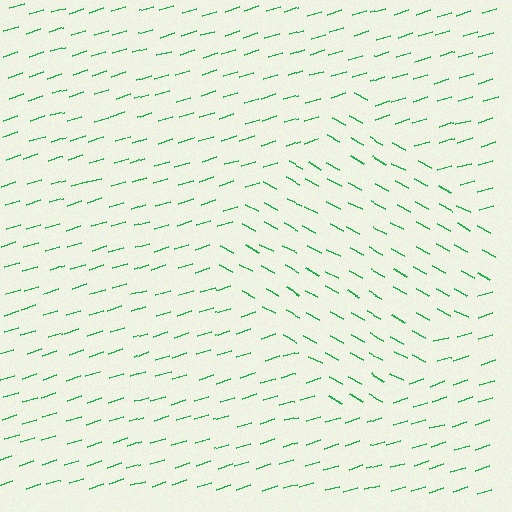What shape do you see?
I see a diamond.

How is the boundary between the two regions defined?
The boundary is defined purely by a change in line orientation (approximately 45 degrees difference). All lines are the same color and thickness.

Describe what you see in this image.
The image is filled with small green line segments. A diamond region in the image has lines oriented differently from the surrounding lines, creating a visible texture boundary.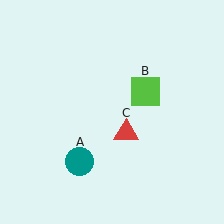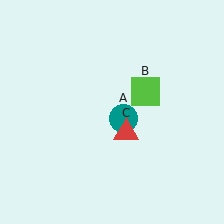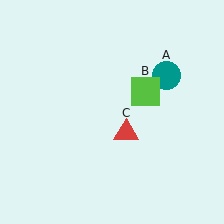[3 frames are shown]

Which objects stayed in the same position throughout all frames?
Lime square (object B) and red triangle (object C) remained stationary.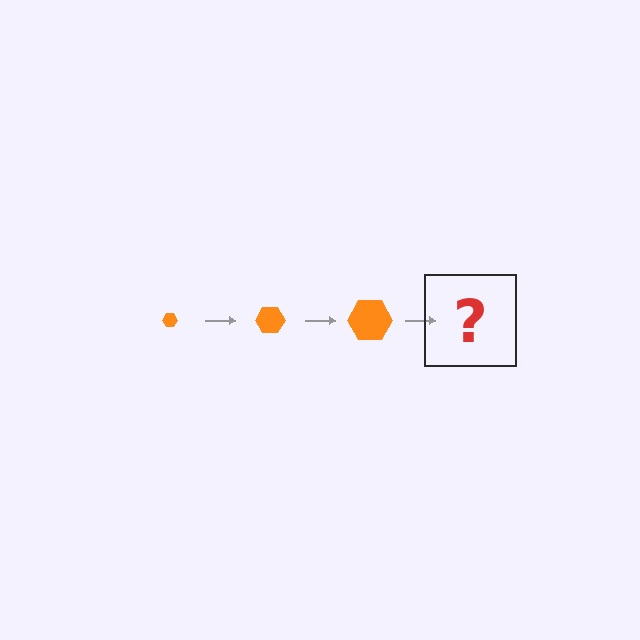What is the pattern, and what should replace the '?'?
The pattern is that the hexagon gets progressively larger each step. The '?' should be an orange hexagon, larger than the previous one.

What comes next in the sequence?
The next element should be an orange hexagon, larger than the previous one.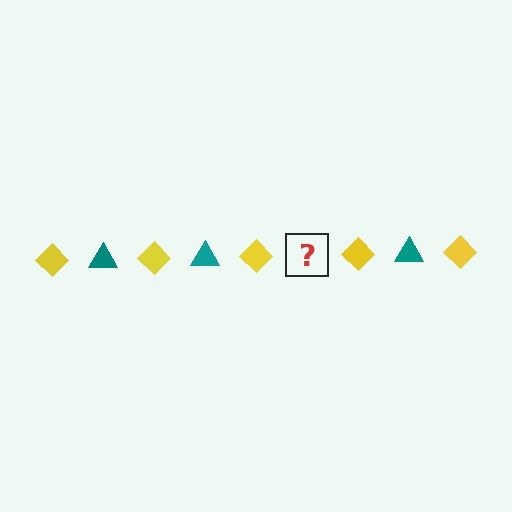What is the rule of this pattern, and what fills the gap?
The rule is that the pattern alternates between yellow diamond and teal triangle. The gap should be filled with a teal triangle.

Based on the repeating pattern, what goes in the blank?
The blank should be a teal triangle.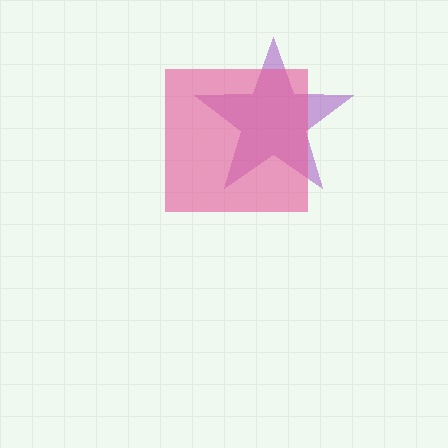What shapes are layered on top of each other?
The layered shapes are: a purple star, a pink square.